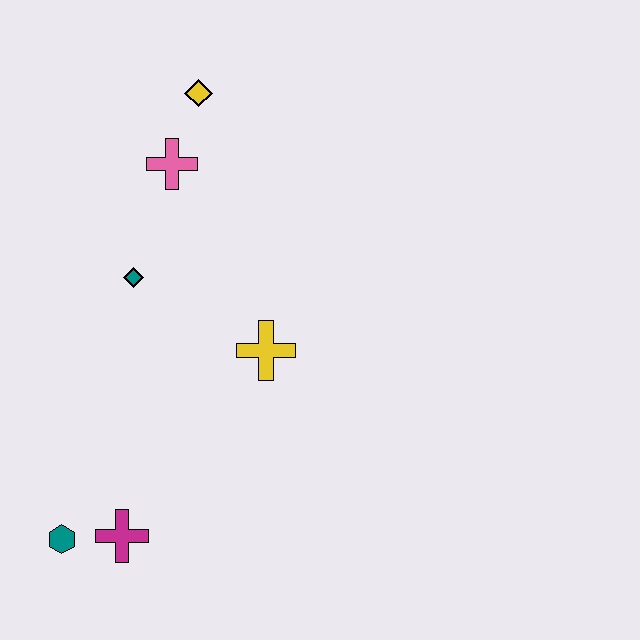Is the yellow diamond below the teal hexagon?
No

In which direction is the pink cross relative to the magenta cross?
The pink cross is above the magenta cross.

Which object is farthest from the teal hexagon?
The yellow diamond is farthest from the teal hexagon.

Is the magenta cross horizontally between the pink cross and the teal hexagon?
Yes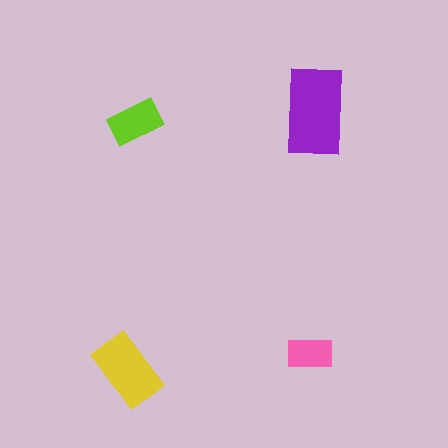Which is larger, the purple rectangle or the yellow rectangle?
The purple one.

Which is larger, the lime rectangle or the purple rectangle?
The purple one.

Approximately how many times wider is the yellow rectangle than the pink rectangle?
About 1.5 times wider.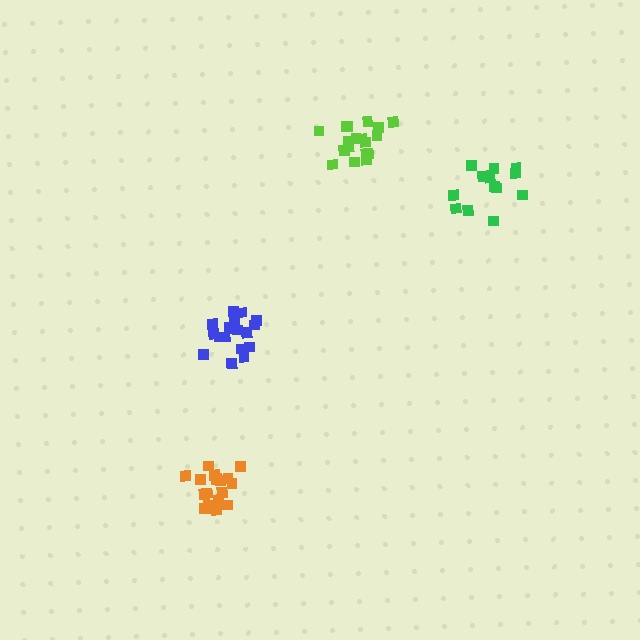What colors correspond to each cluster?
The clusters are colored: lime, blue, green, orange.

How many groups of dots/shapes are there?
There are 4 groups.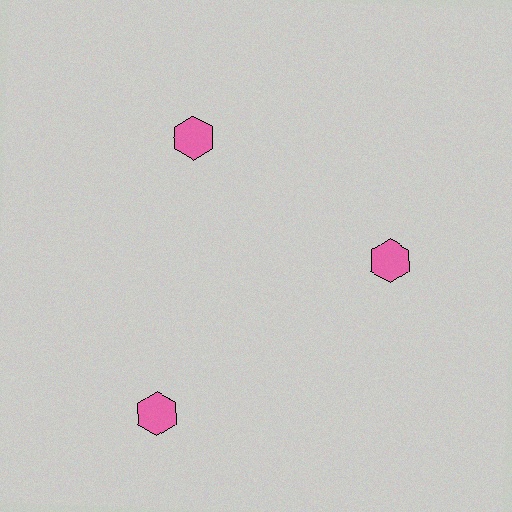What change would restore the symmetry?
The symmetry would be restored by moving it inward, back onto the ring so that all 3 hexagons sit at equal angles and equal distance from the center.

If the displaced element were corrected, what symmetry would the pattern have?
It would have 3-fold rotational symmetry — the pattern would map onto itself every 120 degrees.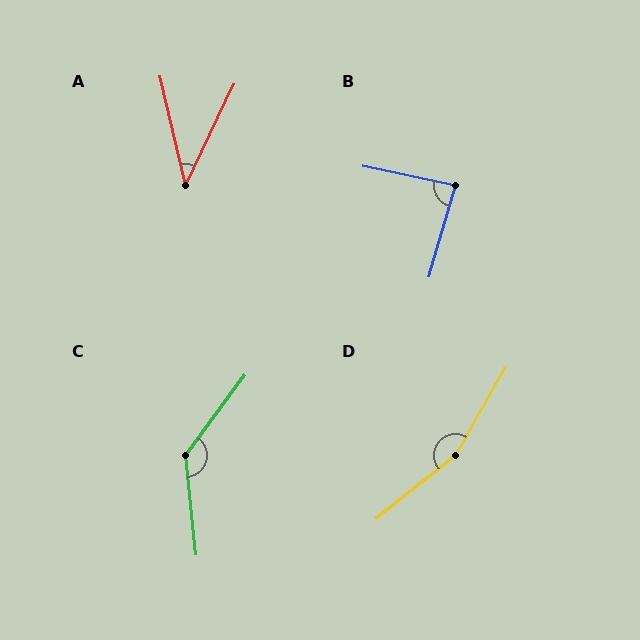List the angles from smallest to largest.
A (39°), B (86°), C (137°), D (159°).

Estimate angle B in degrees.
Approximately 86 degrees.